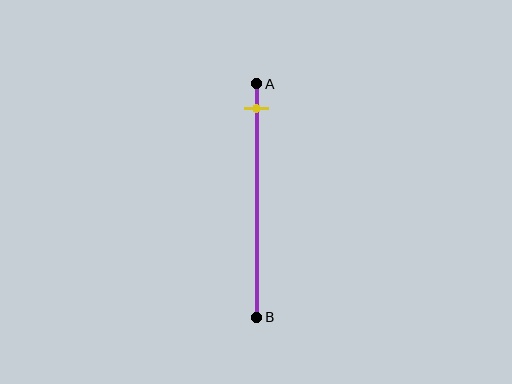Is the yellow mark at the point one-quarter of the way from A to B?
No, the mark is at about 10% from A, not at the 25% one-quarter point.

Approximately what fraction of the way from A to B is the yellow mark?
The yellow mark is approximately 10% of the way from A to B.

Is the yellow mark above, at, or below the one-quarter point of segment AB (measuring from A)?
The yellow mark is above the one-quarter point of segment AB.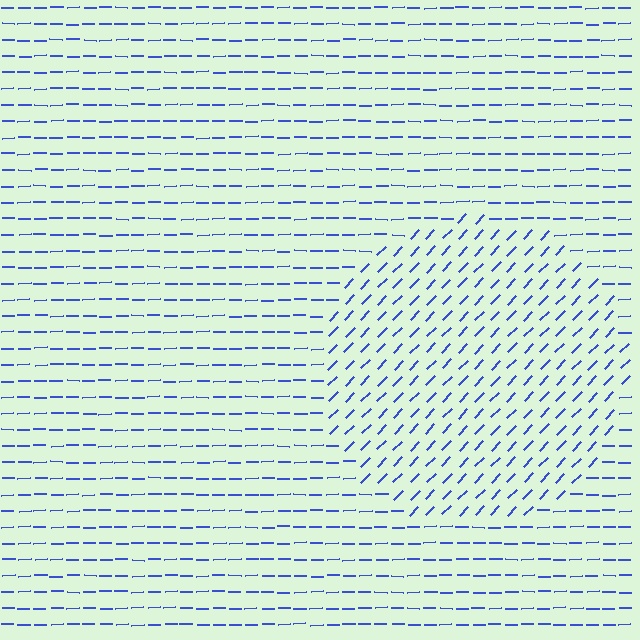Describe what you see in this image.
The image is filled with small blue line segments. A circle region in the image has lines oriented differently from the surrounding lines, creating a visible texture boundary.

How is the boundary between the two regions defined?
The boundary is defined purely by a change in line orientation (approximately 45 degrees difference). All lines are the same color and thickness.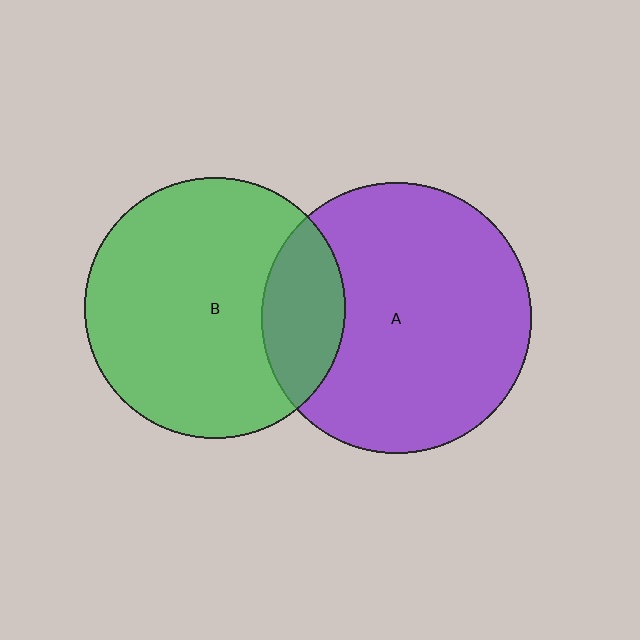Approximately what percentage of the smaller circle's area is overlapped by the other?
Approximately 20%.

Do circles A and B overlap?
Yes.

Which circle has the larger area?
Circle A (purple).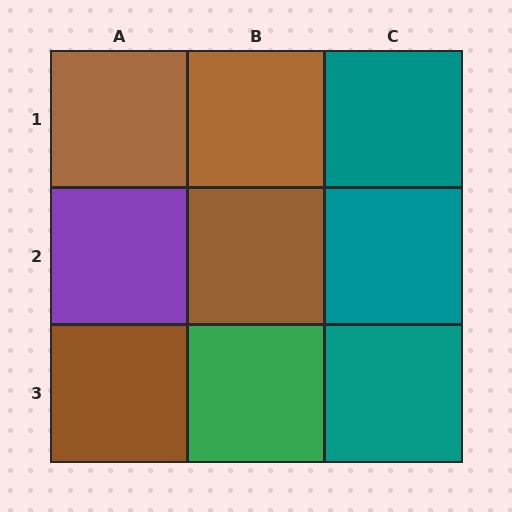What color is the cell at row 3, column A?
Brown.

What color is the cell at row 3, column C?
Teal.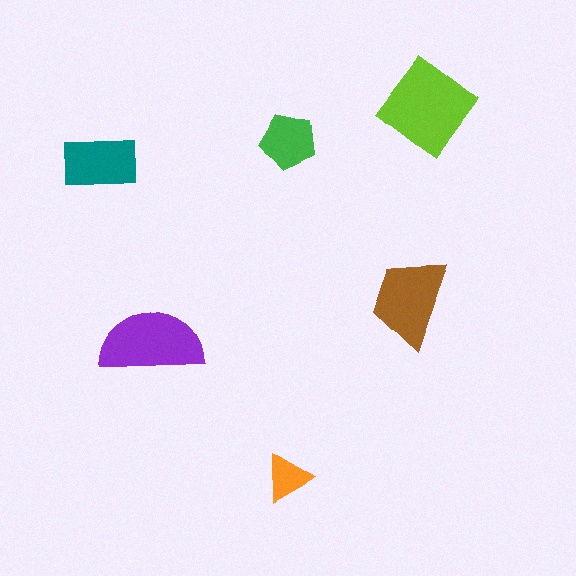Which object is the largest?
The lime diamond.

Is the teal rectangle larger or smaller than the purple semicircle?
Smaller.